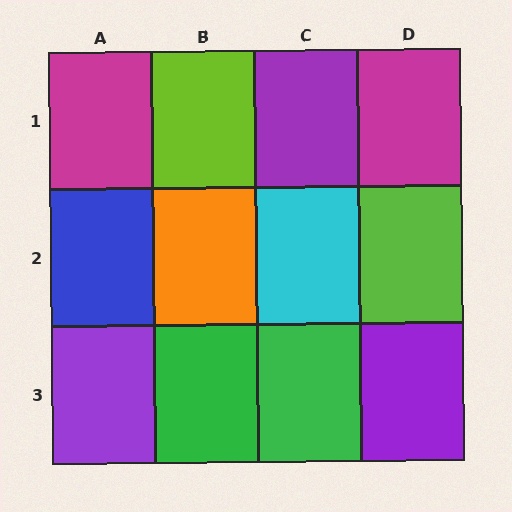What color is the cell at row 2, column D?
Lime.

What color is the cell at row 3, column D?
Purple.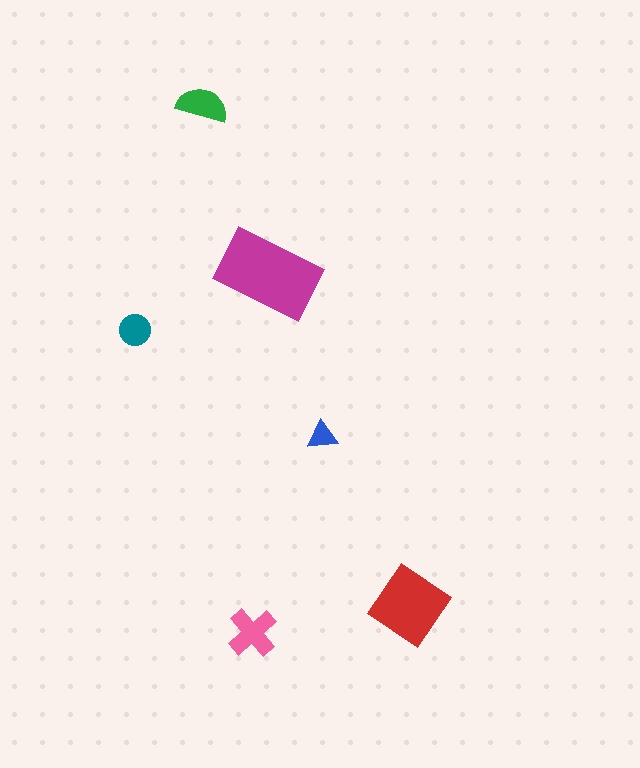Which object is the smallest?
The blue triangle.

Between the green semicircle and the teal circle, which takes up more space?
The green semicircle.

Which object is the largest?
The magenta rectangle.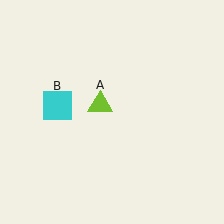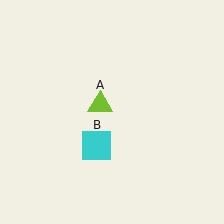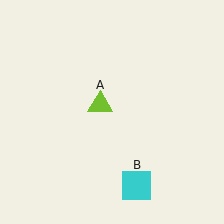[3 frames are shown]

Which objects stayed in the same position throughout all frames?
Lime triangle (object A) remained stationary.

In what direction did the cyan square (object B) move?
The cyan square (object B) moved down and to the right.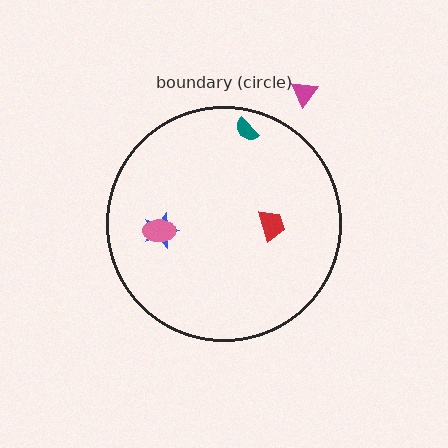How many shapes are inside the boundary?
4 inside, 1 outside.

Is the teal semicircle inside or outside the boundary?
Inside.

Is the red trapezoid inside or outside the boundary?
Inside.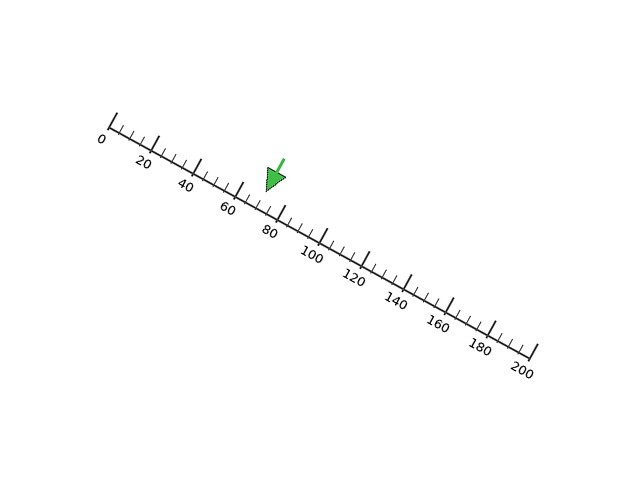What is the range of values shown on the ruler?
The ruler shows values from 0 to 200.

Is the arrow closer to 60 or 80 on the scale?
The arrow is closer to 80.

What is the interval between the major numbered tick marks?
The major tick marks are spaced 20 units apart.